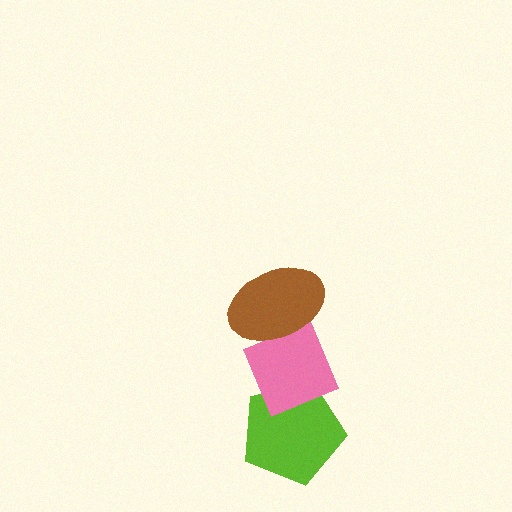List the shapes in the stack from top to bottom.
From top to bottom: the brown ellipse, the pink diamond, the lime pentagon.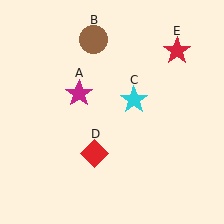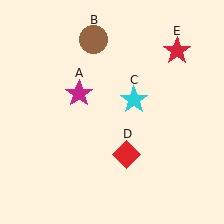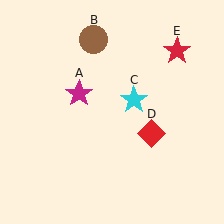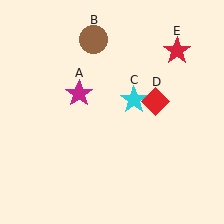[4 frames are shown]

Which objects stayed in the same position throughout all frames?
Magenta star (object A) and brown circle (object B) and cyan star (object C) and red star (object E) remained stationary.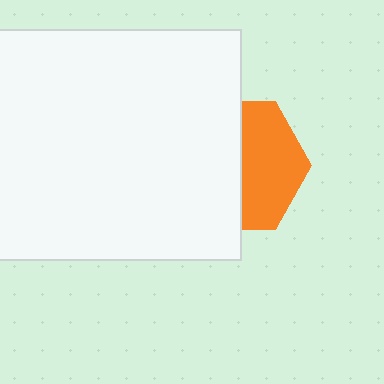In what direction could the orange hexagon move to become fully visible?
The orange hexagon could move right. That would shift it out from behind the white rectangle entirely.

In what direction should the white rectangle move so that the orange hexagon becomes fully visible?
The white rectangle should move left. That is the shortest direction to clear the overlap and leave the orange hexagon fully visible.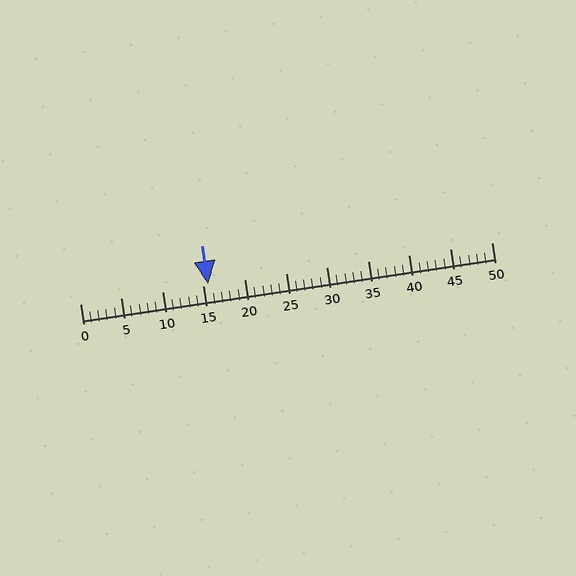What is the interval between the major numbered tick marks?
The major tick marks are spaced 5 units apart.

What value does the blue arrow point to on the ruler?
The blue arrow points to approximately 16.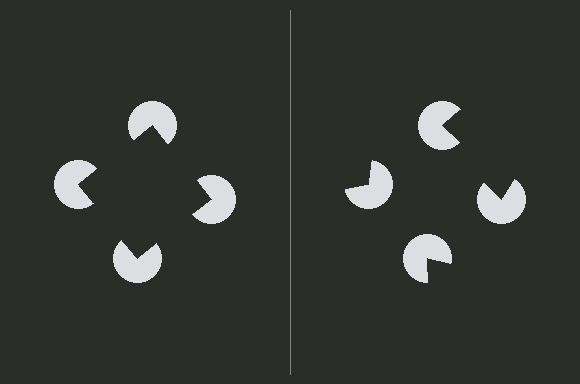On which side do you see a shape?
An illusory square appears on the left side. On the right side the wedge cuts are rotated, so no coherent shape forms.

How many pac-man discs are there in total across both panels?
8 — 4 on each side.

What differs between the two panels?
The pac-man discs are positioned identically on both sides; only the wedge orientations differ. On the left they align to a square; on the right they are misaligned.